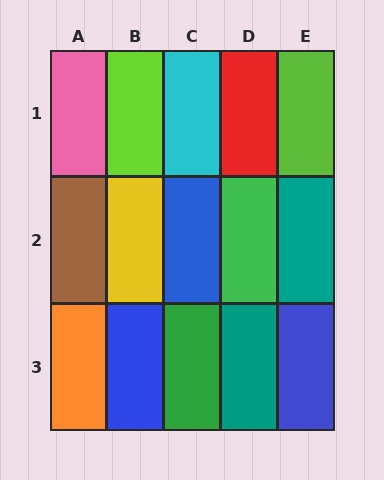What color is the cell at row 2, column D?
Green.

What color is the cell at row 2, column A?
Brown.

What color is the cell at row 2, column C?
Blue.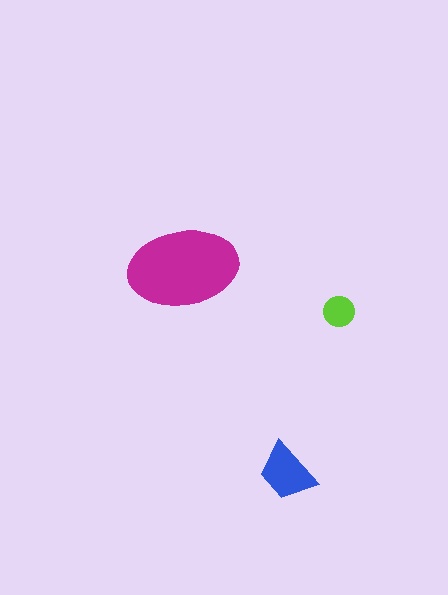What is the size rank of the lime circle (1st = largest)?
3rd.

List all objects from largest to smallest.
The magenta ellipse, the blue trapezoid, the lime circle.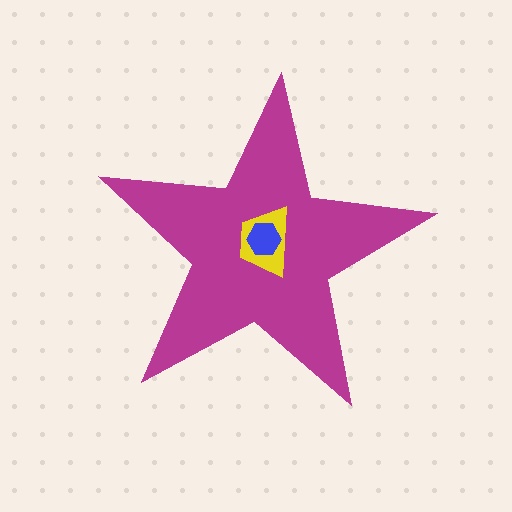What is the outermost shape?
The magenta star.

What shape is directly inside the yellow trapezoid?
The blue hexagon.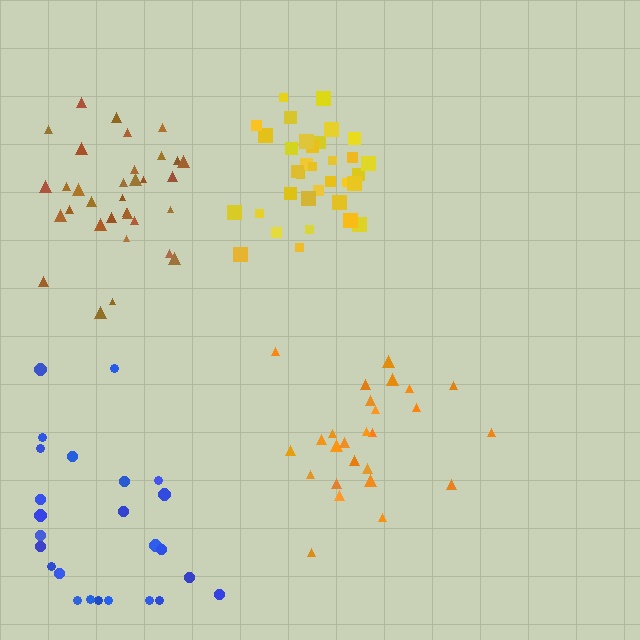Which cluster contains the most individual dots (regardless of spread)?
Yellow (34).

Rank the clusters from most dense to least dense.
yellow, brown, orange, blue.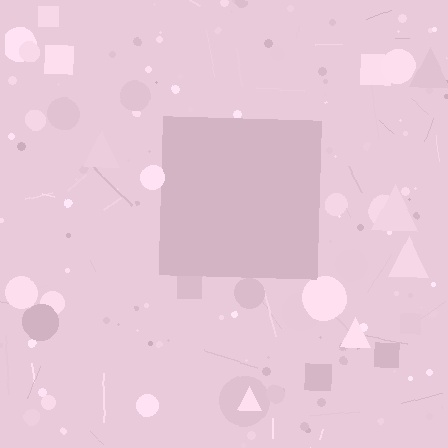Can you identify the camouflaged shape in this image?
The camouflaged shape is a square.